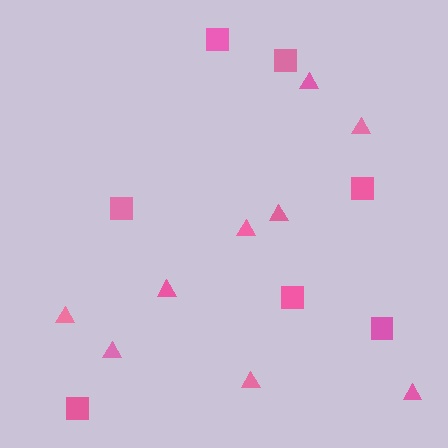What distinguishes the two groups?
There are 2 groups: one group of squares (7) and one group of triangles (9).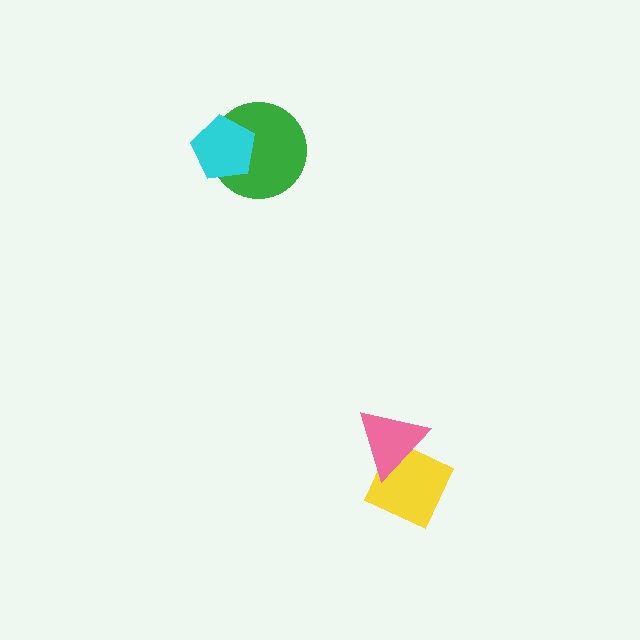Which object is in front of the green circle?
The cyan pentagon is in front of the green circle.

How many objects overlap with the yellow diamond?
1 object overlaps with the yellow diamond.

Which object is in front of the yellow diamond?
The pink triangle is in front of the yellow diamond.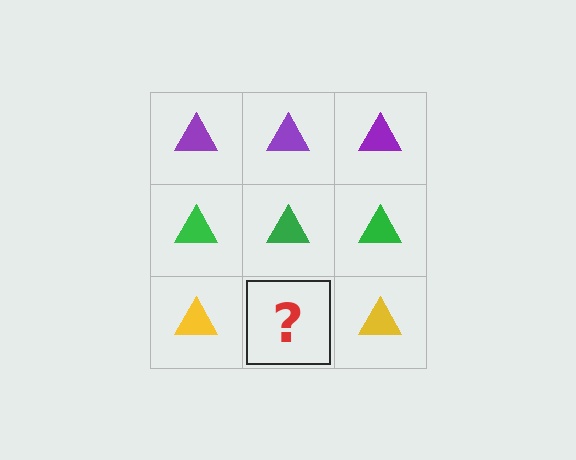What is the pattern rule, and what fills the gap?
The rule is that each row has a consistent color. The gap should be filled with a yellow triangle.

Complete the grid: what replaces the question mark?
The question mark should be replaced with a yellow triangle.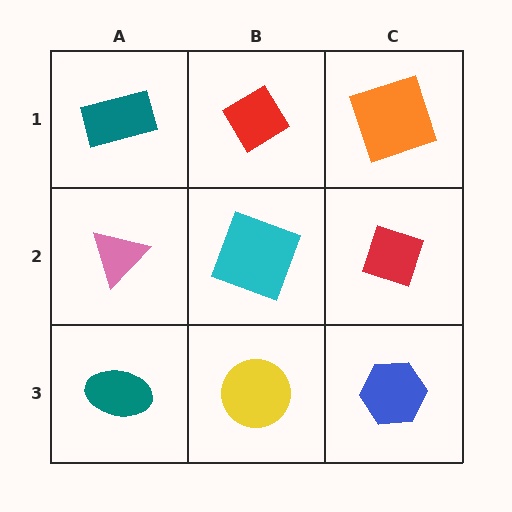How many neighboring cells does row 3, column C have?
2.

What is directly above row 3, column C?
A red diamond.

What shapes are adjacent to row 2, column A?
A teal rectangle (row 1, column A), a teal ellipse (row 3, column A), a cyan square (row 2, column B).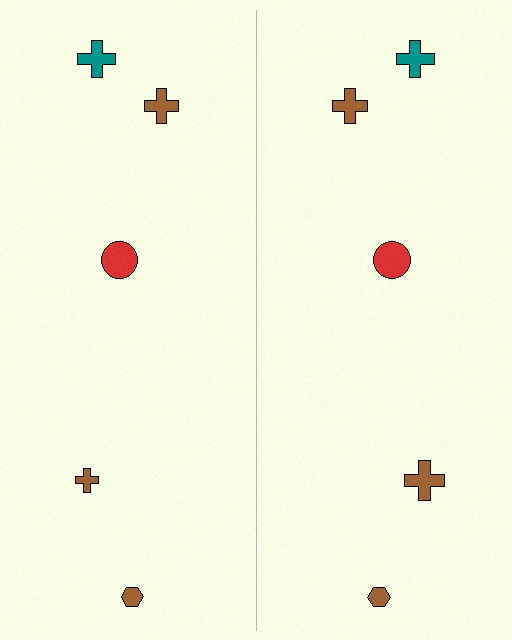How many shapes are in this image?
There are 10 shapes in this image.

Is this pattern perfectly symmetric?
No, the pattern is not perfectly symmetric. The brown cross on the right side has a different size than its mirror counterpart.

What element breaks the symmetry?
The brown cross on the right side has a different size than its mirror counterpart.